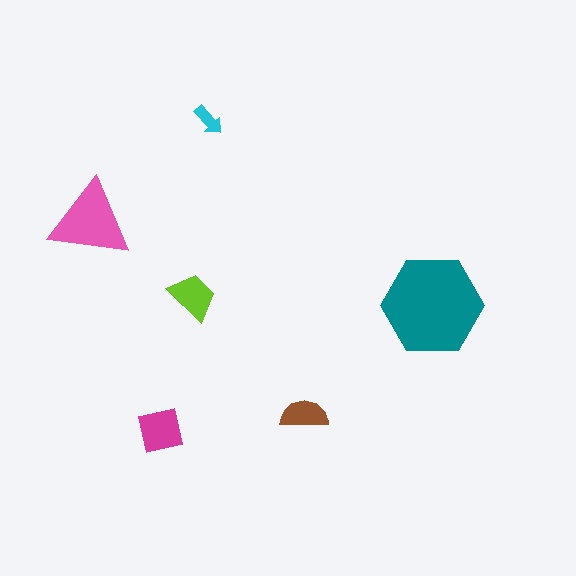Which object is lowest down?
The magenta square is bottommost.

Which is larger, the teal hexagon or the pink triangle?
The teal hexagon.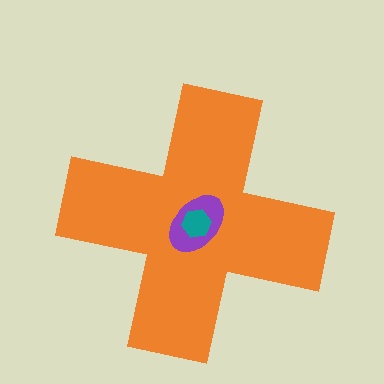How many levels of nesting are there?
3.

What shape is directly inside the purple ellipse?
The teal hexagon.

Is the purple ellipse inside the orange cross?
Yes.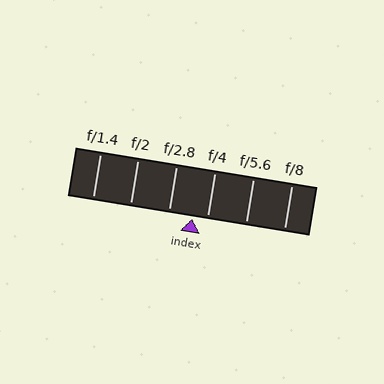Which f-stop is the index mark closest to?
The index mark is closest to f/4.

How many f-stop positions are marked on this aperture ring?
There are 6 f-stop positions marked.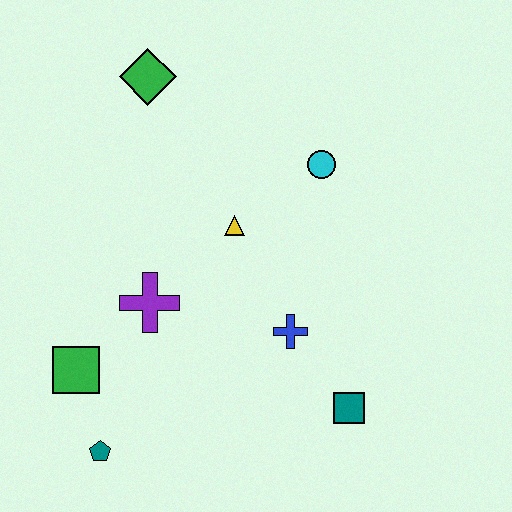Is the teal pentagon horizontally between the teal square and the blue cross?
No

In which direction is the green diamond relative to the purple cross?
The green diamond is above the purple cross.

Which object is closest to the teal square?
The blue cross is closest to the teal square.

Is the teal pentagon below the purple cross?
Yes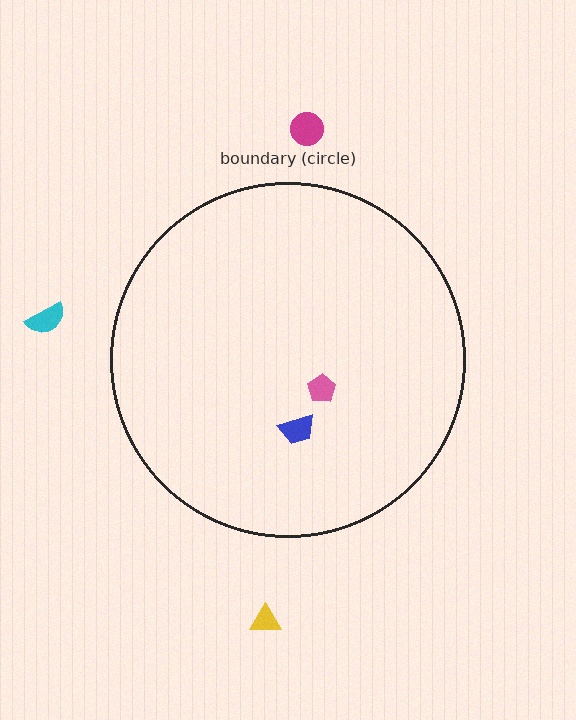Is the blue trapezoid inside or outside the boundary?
Inside.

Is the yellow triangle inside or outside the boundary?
Outside.